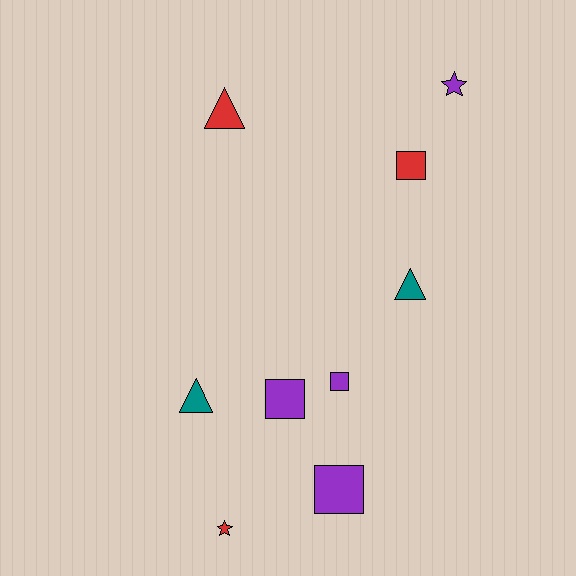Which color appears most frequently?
Purple, with 4 objects.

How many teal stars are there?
There are no teal stars.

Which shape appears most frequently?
Square, with 4 objects.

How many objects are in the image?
There are 9 objects.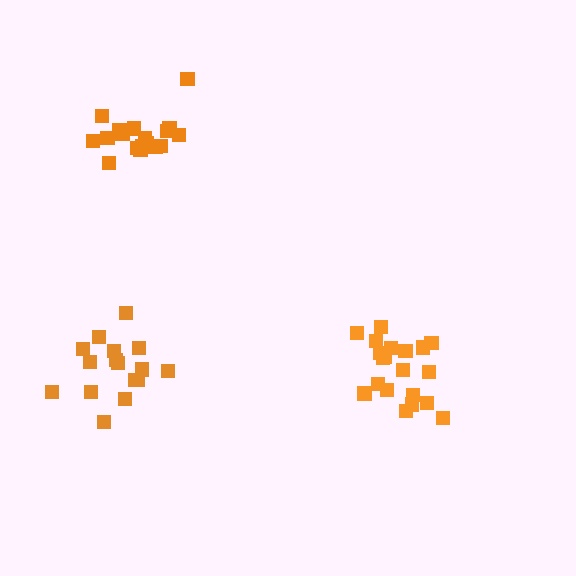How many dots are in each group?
Group 1: 20 dots, Group 2: 16 dots, Group 3: 19 dots (55 total).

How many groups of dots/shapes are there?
There are 3 groups.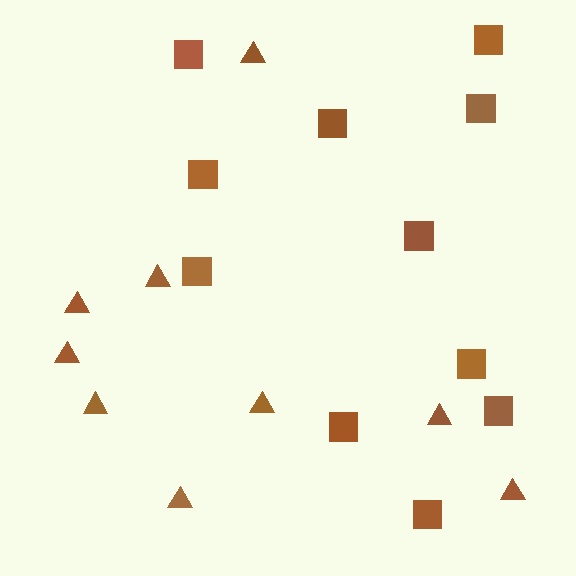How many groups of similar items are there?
There are 2 groups: one group of squares (11) and one group of triangles (9).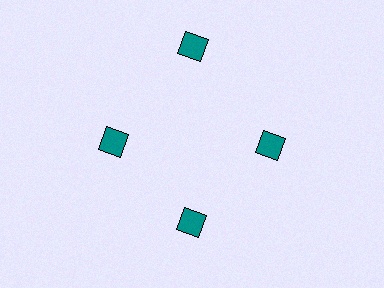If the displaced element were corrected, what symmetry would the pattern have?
It would have 4-fold rotational symmetry — the pattern would map onto itself every 90 degrees.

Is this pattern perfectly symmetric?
No. The 4 teal diamonds are arranged in a ring, but one element near the 12 o'clock position is pushed outward from the center, breaking the 4-fold rotational symmetry.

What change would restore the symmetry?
The symmetry would be restored by moving it inward, back onto the ring so that all 4 diamonds sit at equal angles and equal distance from the center.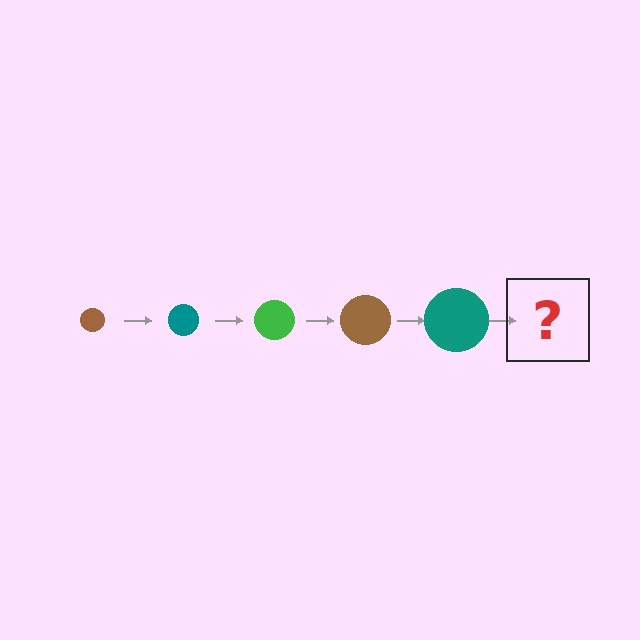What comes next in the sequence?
The next element should be a green circle, larger than the previous one.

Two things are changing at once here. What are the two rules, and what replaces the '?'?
The two rules are that the circle grows larger each step and the color cycles through brown, teal, and green. The '?' should be a green circle, larger than the previous one.